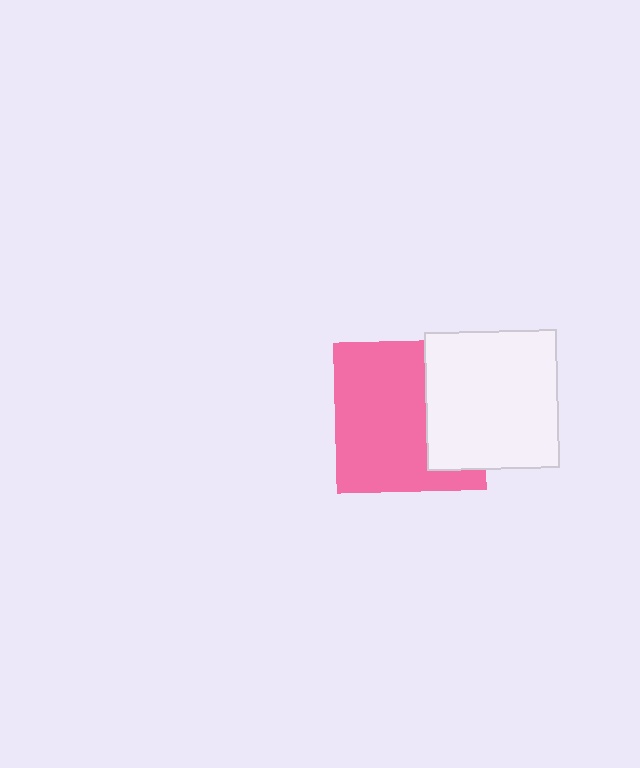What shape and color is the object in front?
The object in front is a white rectangle.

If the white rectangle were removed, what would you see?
You would see the complete pink square.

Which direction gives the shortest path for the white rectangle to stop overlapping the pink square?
Moving right gives the shortest separation.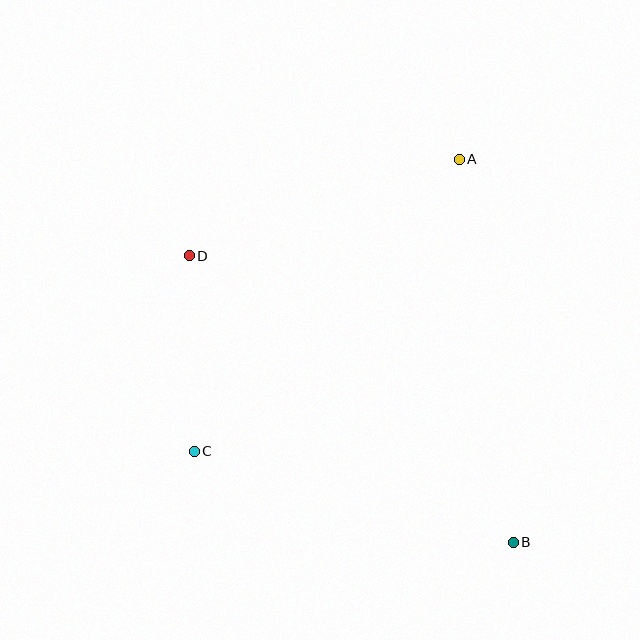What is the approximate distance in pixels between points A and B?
The distance between A and B is approximately 387 pixels.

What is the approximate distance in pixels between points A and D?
The distance between A and D is approximately 286 pixels.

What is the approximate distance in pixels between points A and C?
The distance between A and C is approximately 394 pixels.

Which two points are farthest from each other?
Points B and D are farthest from each other.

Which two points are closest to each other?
Points C and D are closest to each other.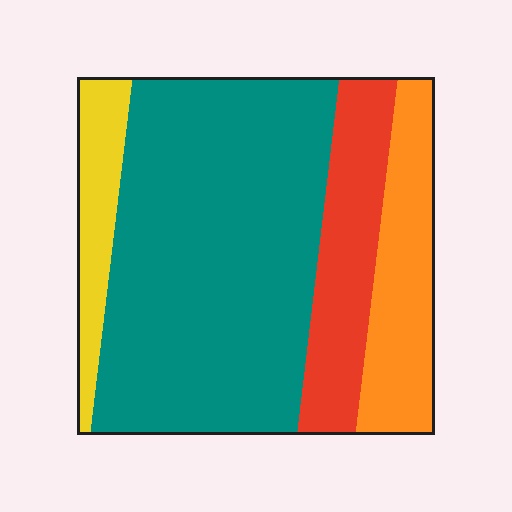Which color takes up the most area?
Teal, at roughly 60%.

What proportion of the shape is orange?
Orange takes up about one sixth (1/6) of the shape.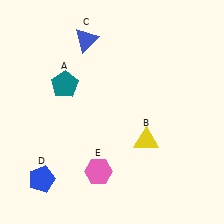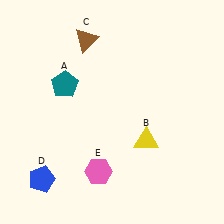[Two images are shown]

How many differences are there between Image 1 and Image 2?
There is 1 difference between the two images.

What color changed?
The triangle (C) changed from blue in Image 1 to brown in Image 2.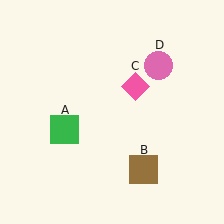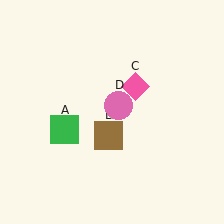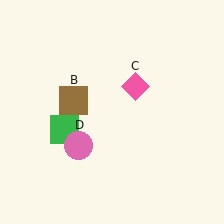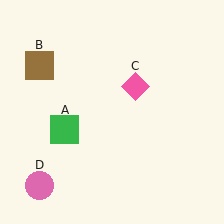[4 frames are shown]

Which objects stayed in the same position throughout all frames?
Green square (object A) and pink diamond (object C) remained stationary.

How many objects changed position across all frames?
2 objects changed position: brown square (object B), pink circle (object D).